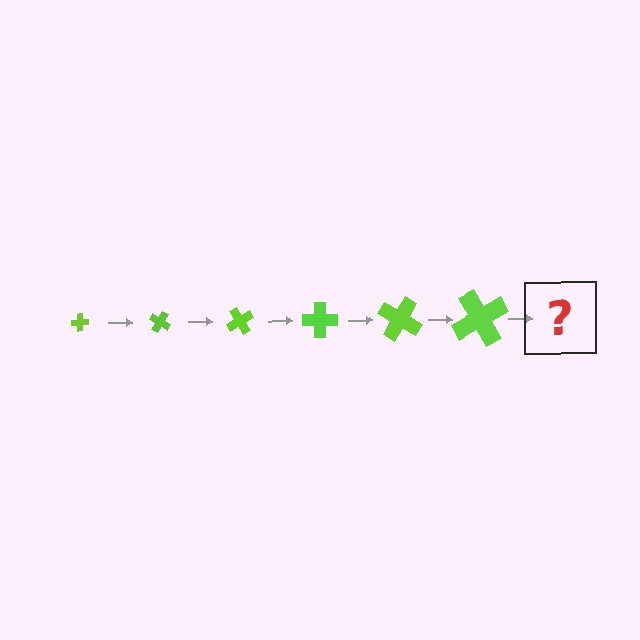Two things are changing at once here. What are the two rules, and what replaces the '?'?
The two rules are that the cross grows larger each step and it rotates 30 degrees each step. The '?' should be a cross, larger than the previous one and rotated 180 degrees from the start.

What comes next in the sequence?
The next element should be a cross, larger than the previous one and rotated 180 degrees from the start.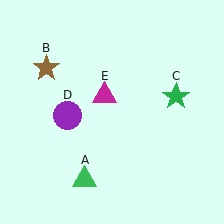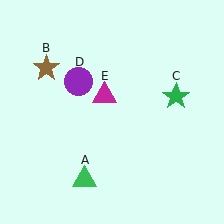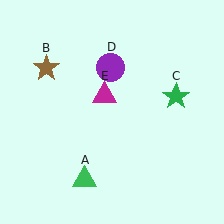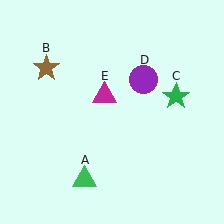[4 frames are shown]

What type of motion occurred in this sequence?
The purple circle (object D) rotated clockwise around the center of the scene.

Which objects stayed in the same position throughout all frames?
Green triangle (object A) and brown star (object B) and green star (object C) and magenta triangle (object E) remained stationary.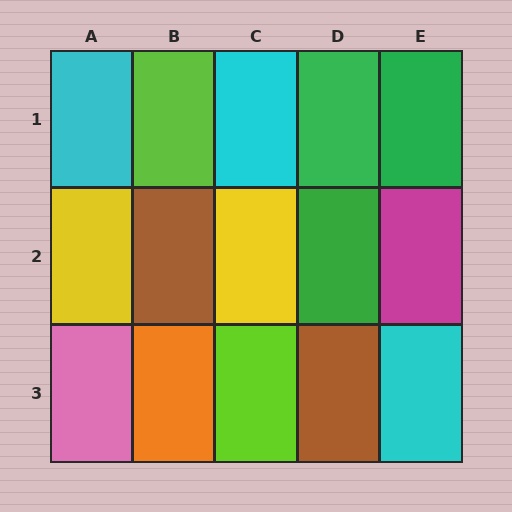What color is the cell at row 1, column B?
Lime.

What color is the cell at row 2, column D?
Green.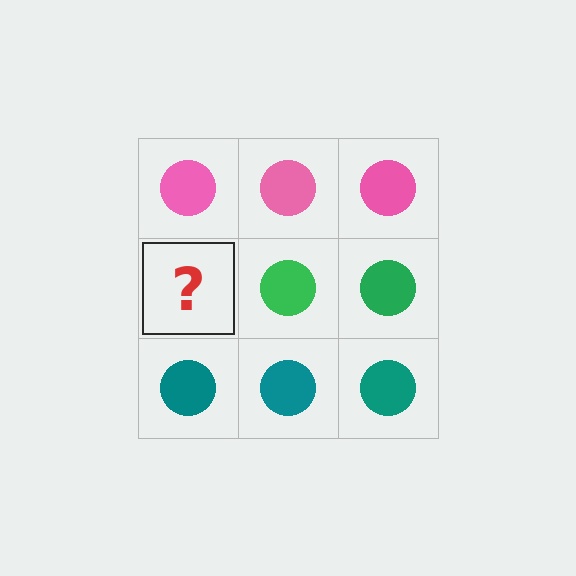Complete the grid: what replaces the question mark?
The question mark should be replaced with a green circle.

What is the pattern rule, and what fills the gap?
The rule is that each row has a consistent color. The gap should be filled with a green circle.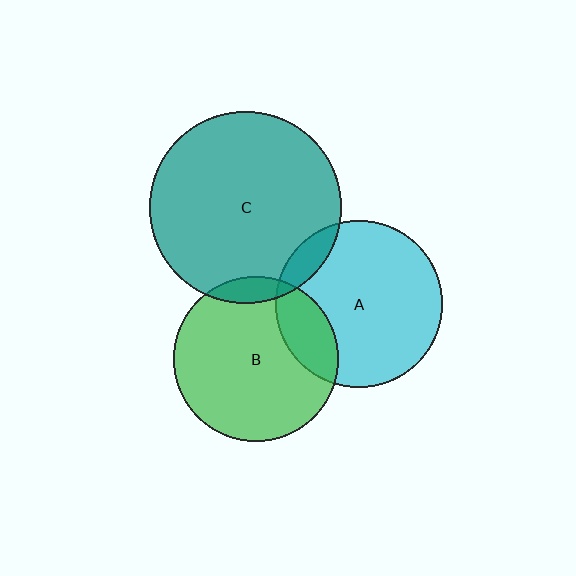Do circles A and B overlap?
Yes.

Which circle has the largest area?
Circle C (teal).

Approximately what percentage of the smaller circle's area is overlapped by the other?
Approximately 20%.